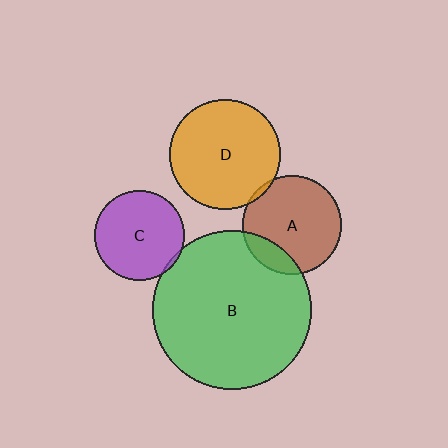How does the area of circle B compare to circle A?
Approximately 2.6 times.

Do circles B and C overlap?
Yes.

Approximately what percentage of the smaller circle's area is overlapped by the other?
Approximately 5%.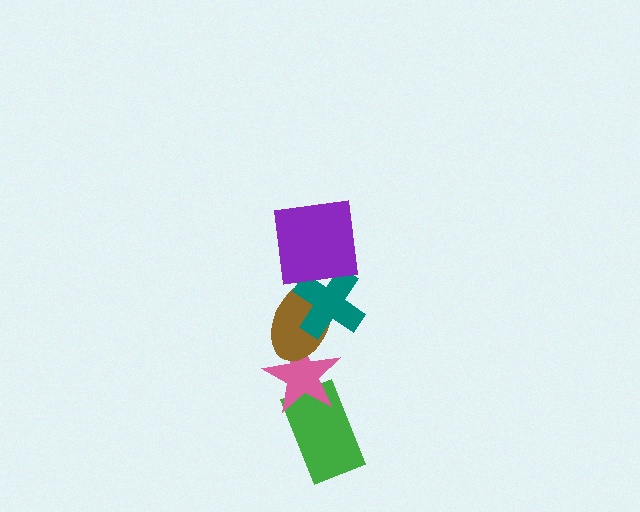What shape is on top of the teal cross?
The purple square is on top of the teal cross.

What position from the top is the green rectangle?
The green rectangle is 5th from the top.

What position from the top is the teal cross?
The teal cross is 2nd from the top.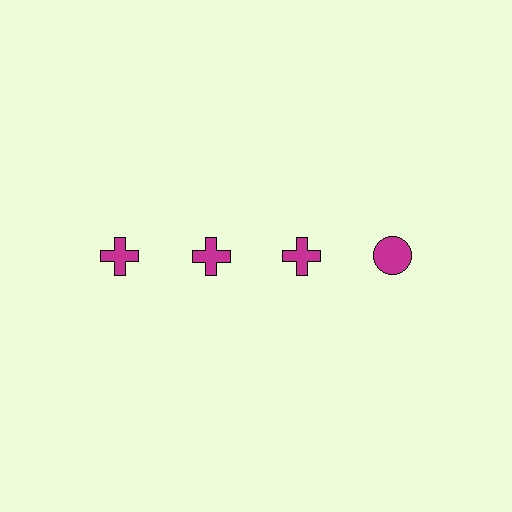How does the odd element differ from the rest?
It has a different shape: circle instead of cross.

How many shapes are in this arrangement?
There are 4 shapes arranged in a grid pattern.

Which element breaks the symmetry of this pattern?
The magenta circle in the top row, second from right column breaks the symmetry. All other shapes are magenta crosses.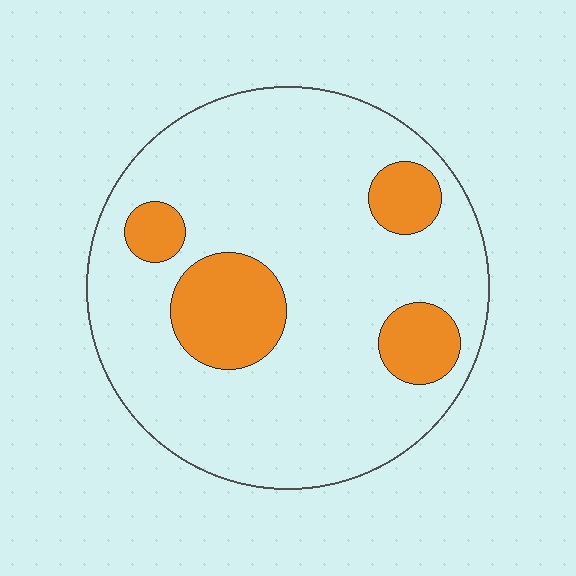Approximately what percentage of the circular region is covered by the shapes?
Approximately 20%.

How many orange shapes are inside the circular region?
4.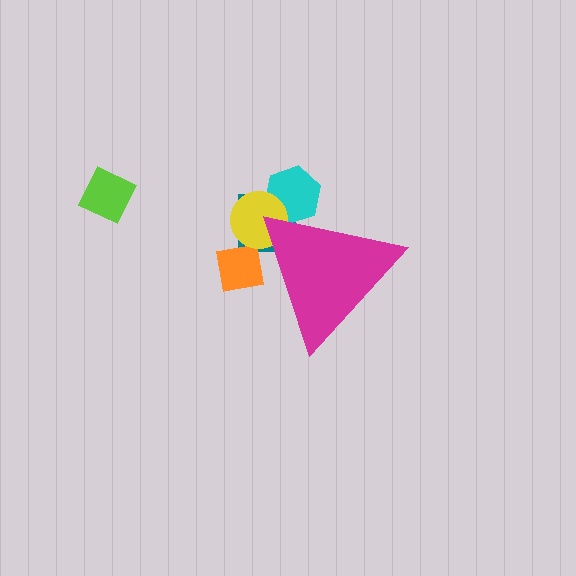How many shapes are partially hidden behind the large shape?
4 shapes are partially hidden.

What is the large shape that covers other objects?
A magenta triangle.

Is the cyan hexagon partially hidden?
Yes, the cyan hexagon is partially hidden behind the magenta triangle.